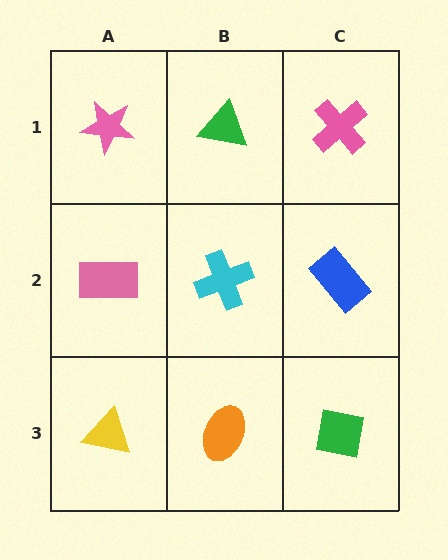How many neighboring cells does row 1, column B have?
3.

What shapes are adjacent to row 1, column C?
A blue rectangle (row 2, column C), a green triangle (row 1, column B).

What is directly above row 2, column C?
A pink cross.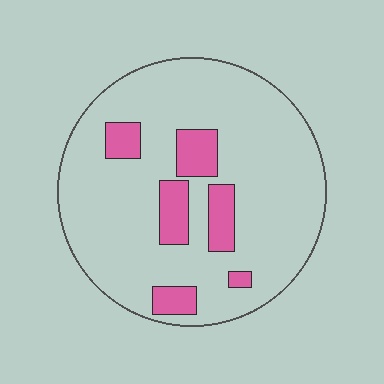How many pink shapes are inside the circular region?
6.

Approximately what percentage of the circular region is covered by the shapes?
Approximately 15%.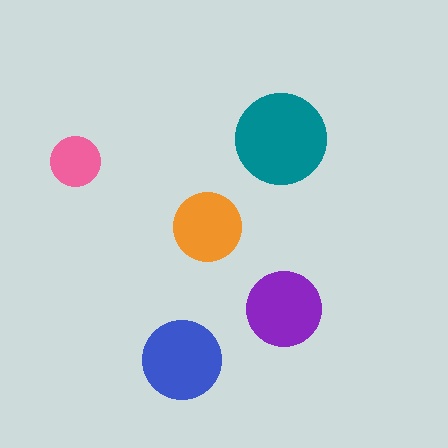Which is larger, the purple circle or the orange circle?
The purple one.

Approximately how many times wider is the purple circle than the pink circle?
About 1.5 times wider.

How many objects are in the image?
There are 5 objects in the image.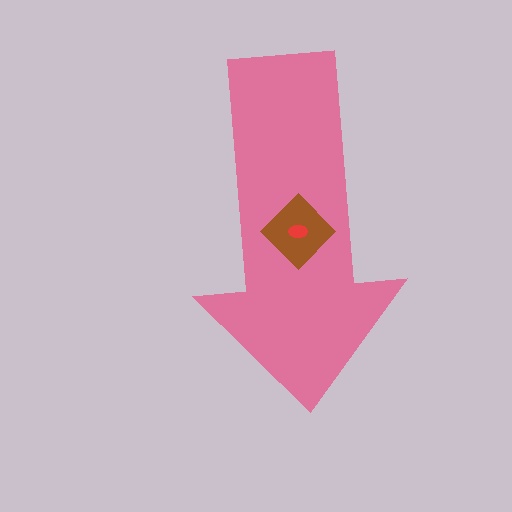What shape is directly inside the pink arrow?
The brown diamond.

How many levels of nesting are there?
3.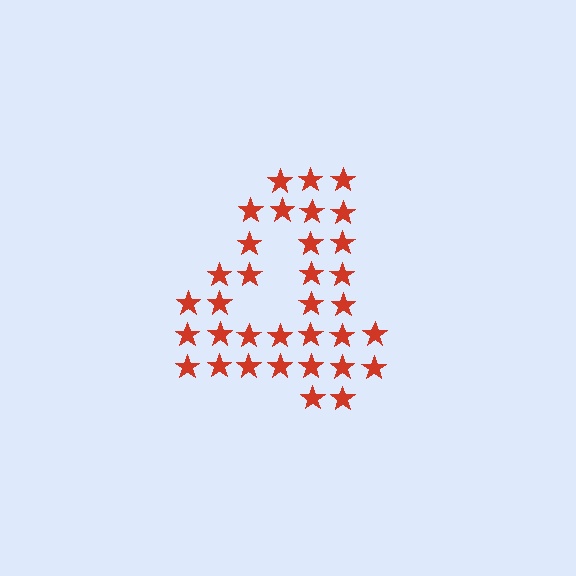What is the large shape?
The large shape is the digit 4.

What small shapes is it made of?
It is made of small stars.